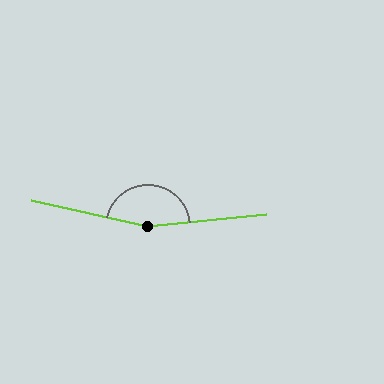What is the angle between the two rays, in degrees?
Approximately 161 degrees.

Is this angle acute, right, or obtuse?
It is obtuse.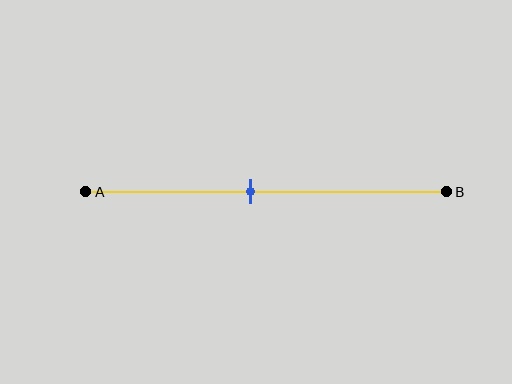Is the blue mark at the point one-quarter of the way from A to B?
No, the mark is at about 45% from A, not at the 25% one-quarter point.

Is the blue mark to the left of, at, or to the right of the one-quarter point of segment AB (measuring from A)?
The blue mark is to the right of the one-quarter point of segment AB.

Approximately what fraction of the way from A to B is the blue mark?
The blue mark is approximately 45% of the way from A to B.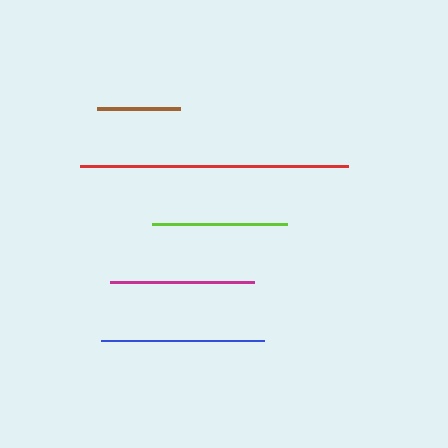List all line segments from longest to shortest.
From longest to shortest: red, blue, magenta, lime, brown.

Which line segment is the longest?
The red line is the longest at approximately 269 pixels.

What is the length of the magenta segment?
The magenta segment is approximately 144 pixels long.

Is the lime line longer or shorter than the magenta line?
The magenta line is longer than the lime line.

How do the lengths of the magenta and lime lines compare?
The magenta and lime lines are approximately the same length.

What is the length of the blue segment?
The blue segment is approximately 163 pixels long.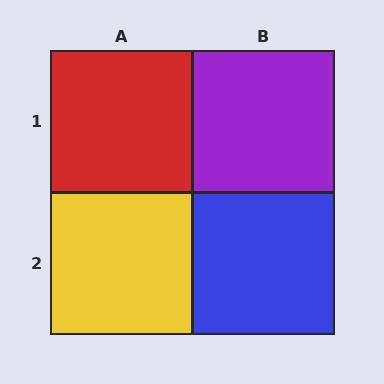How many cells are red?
1 cell is red.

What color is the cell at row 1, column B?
Purple.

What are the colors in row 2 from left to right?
Yellow, blue.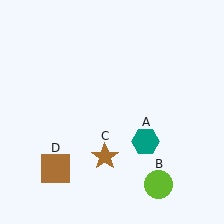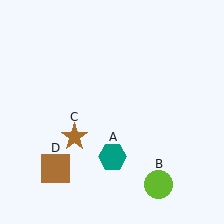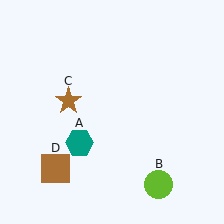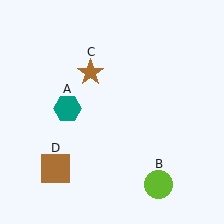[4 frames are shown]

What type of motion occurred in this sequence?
The teal hexagon (object A), brown star (object C) rotated clockwise around the center of the scene.